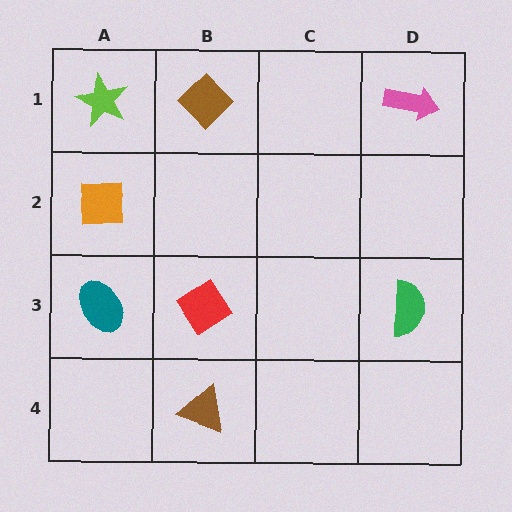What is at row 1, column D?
A pink arrow.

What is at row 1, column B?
A brown diamond.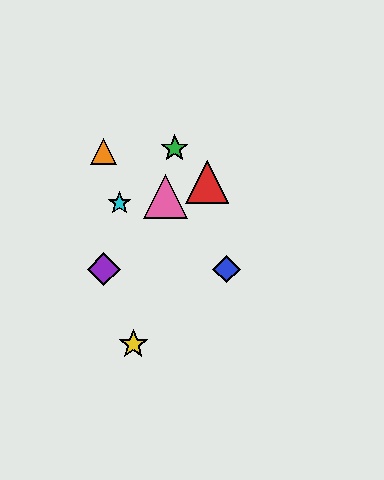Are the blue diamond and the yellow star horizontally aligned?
No, the blue diamond is at y≈269 and the yellow star is at y≈344.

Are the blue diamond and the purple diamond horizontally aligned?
Yes, both are at y≈269.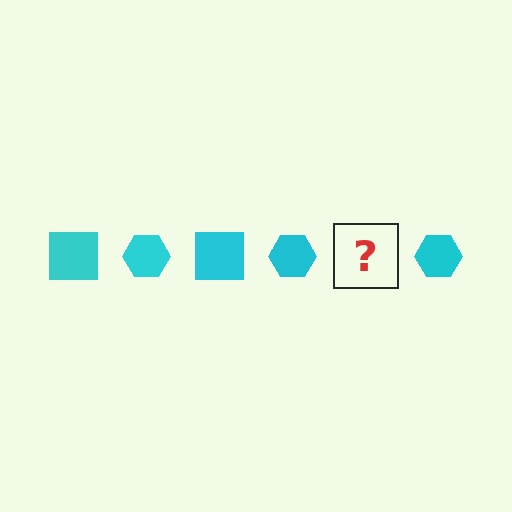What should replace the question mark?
The question mark should be replaced with a cyan square.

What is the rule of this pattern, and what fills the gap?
The rule is that the pattern cycles through square, hexagon shapes in cyan. The gap should be filled with a cyan square.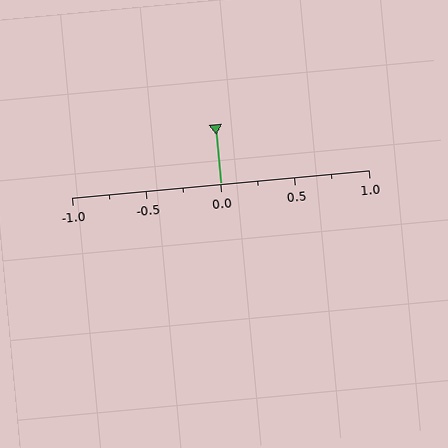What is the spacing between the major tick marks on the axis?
The major ticks are spaced 0.5 apart.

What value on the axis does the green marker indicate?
The marker indicates approximately 0.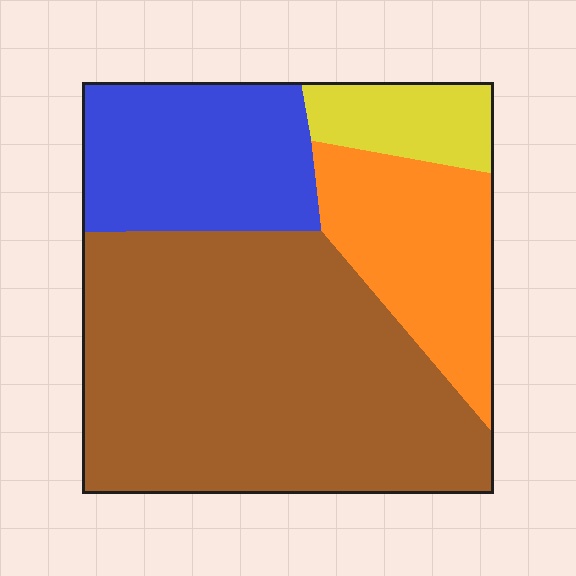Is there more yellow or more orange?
Orange.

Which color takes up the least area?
Yellow, at roughly 10%.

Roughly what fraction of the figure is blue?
Blue takes up about one fifth (1/5) of the figure.